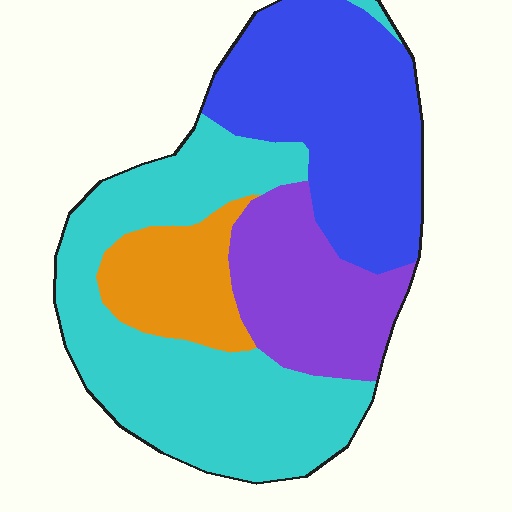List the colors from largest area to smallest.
From largest to smallest: cyan, blue, purple, orange.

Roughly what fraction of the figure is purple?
Purple takes up less than a quarter of the figure.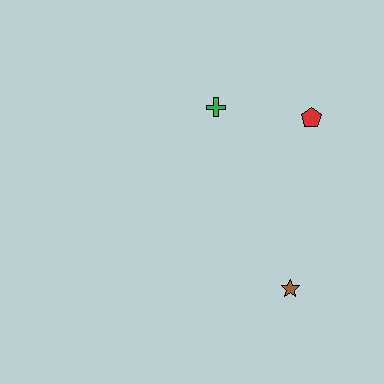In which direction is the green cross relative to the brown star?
The green cross is above the brown star.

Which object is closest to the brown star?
The red pentagon is closest to the brown star.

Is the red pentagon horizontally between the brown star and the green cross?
No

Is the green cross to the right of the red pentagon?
No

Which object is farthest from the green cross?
The brown star is farthest from the green cross.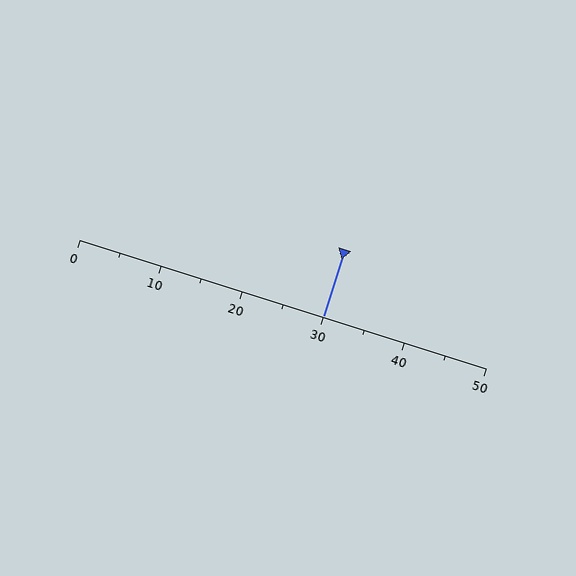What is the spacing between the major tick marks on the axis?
The major ticks are spaced 10 apart.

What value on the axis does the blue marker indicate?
The marker indicates approximately 30.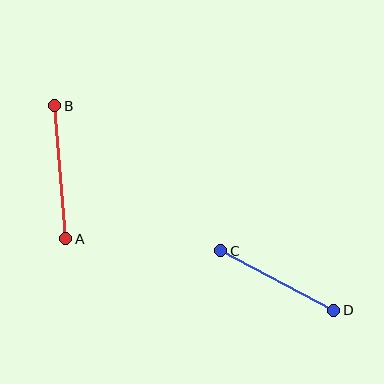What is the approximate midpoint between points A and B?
The midpoint is at approximately (60, 172) pixels.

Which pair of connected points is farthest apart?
Points A and B are farthest apart.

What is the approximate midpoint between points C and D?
The midpoint is at approximately (277, 280) pixels.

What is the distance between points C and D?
The distance is approximately 128 pixels.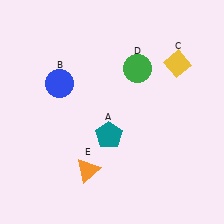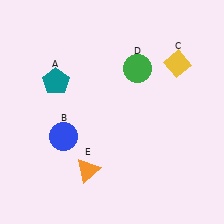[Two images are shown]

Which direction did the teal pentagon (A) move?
The teal pentagon (A) moved up.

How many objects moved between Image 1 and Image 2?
2 objects moved between the two images.